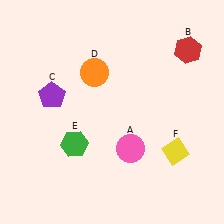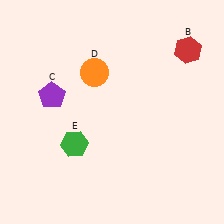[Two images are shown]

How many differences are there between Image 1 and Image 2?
There are 2 differences between the two images.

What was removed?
The yellow diamond (F), the pink circle (A) were removed in Image 2.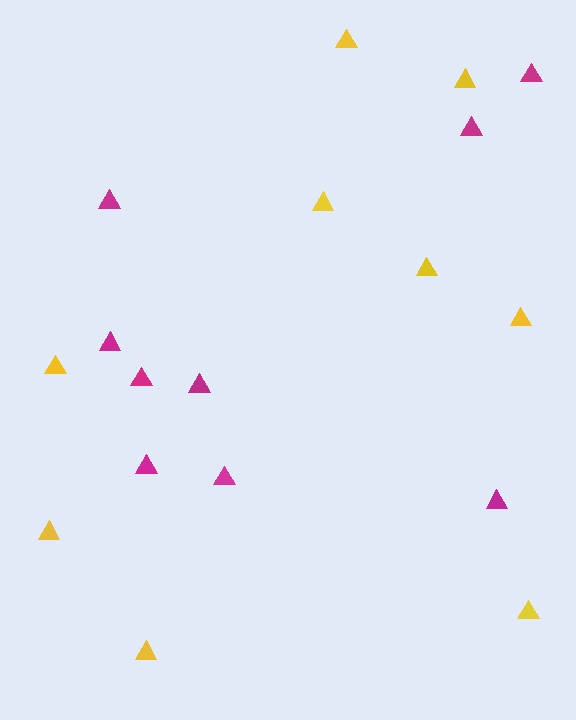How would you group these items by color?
There are 2 groups: one group of yellow triangles (9) and one group of magenta triangles (9).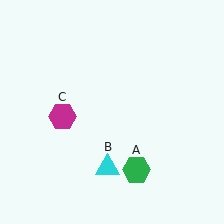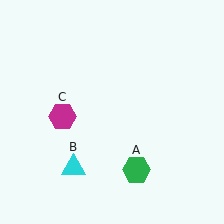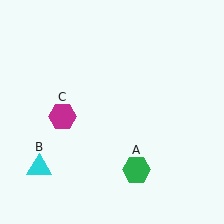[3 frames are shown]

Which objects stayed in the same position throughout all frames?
Green hexagon (object A) and magenta hexagon (object C) remained stationary.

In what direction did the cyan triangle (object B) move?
The cyan triangle (object B) moved left.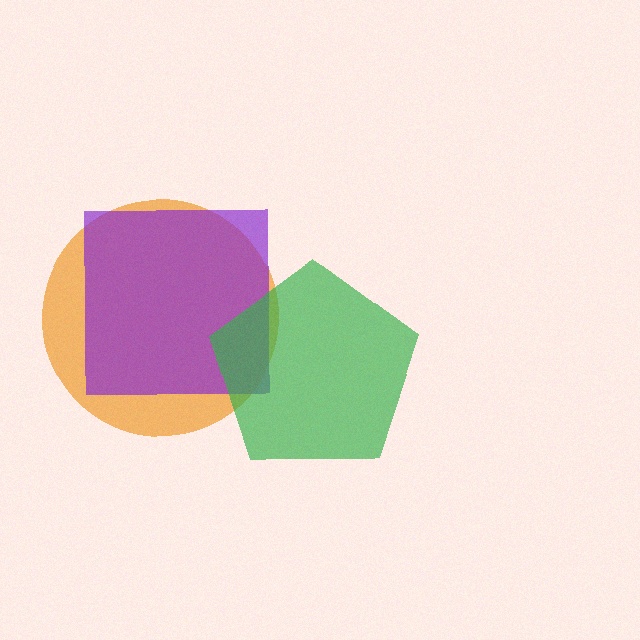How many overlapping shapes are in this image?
There are 3 overlapping shapes in the image.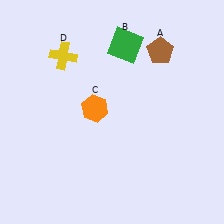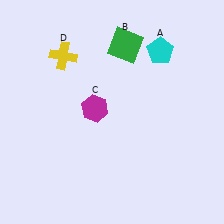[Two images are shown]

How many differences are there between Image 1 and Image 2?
There are 2 differences between the two images.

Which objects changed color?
A changed from brown to cyan. C changed from orange to magenta.